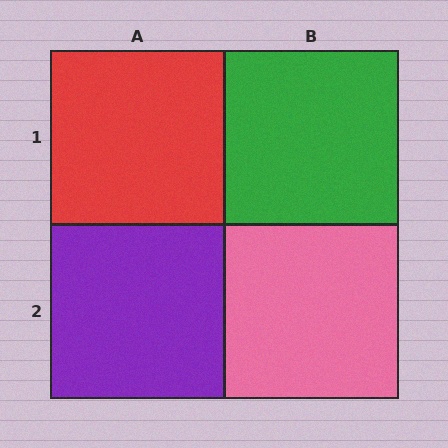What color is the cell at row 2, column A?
Purple.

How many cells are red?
1 cell is red.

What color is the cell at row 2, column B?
Pink.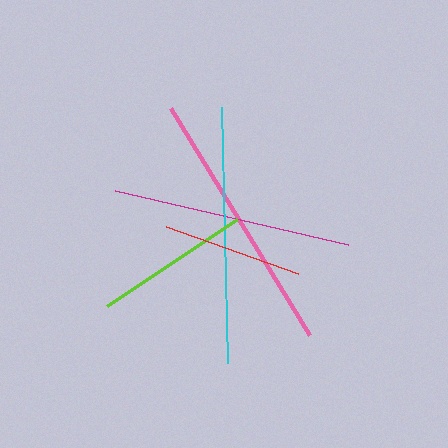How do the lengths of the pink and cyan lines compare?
The pink and cyan lines are approximately the same length.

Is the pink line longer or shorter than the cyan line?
The pink line is longer than the cyan line.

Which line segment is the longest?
The pink line is the longest at approximately 266 pixels.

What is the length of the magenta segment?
The magenta segment is approximately 239 pixels long.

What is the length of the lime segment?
The lime segment is approximately 156 pixels long.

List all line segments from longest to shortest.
From longest to shortest: pink, cyan, magenta, lime, red.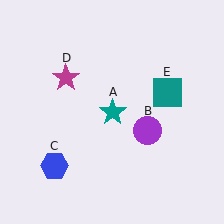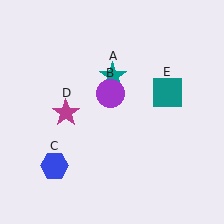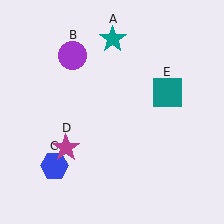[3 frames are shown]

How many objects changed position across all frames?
3 objects changed position: teal star (object A), purple circle (object B), magenta star (object D).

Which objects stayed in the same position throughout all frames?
Blue hexagon (object C) and teal square (object E) remained stationary.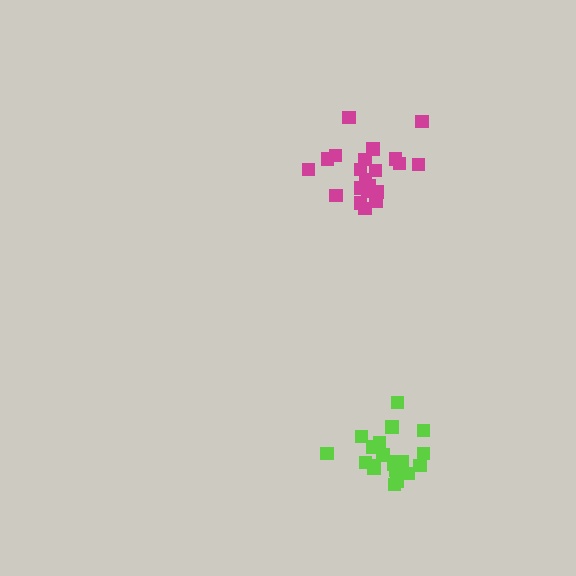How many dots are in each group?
Group 1: 21 dots, Group 2: 21 dots (42 total).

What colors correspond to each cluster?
The clusters are colored: lime, magenta.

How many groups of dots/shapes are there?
There are 2 groups.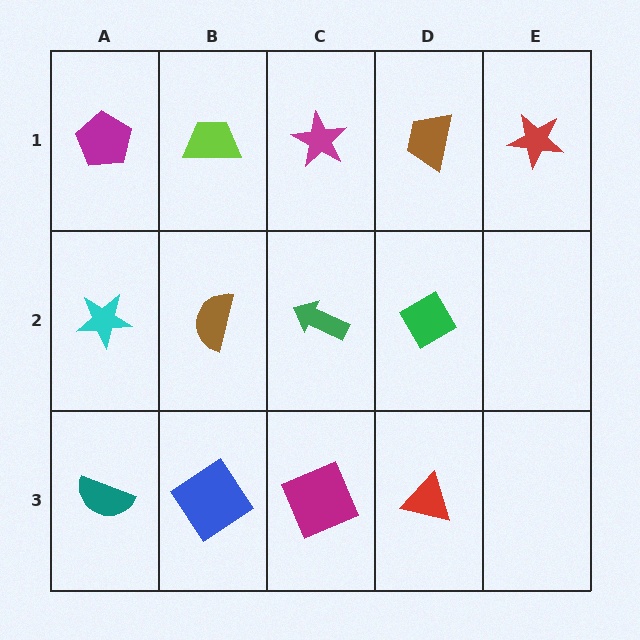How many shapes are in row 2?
4 shapes.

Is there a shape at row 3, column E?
No, that cell is empty.